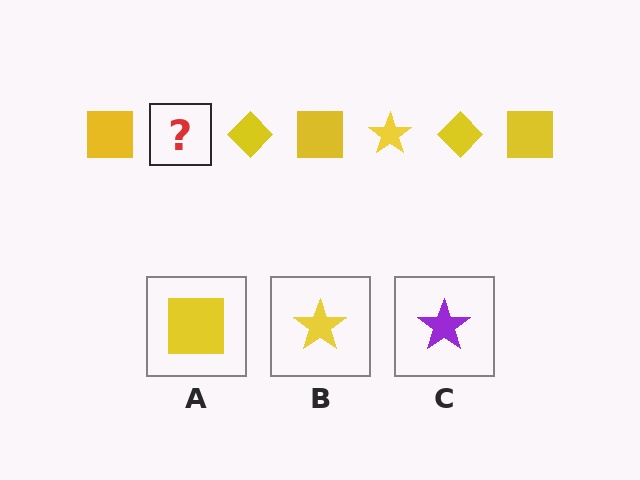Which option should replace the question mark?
Option B.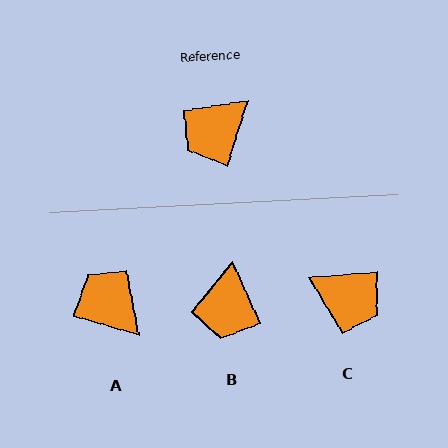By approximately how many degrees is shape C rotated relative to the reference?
Approximately 112 degrees counter-clockwise.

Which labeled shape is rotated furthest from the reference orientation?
C, about 112 degrees away.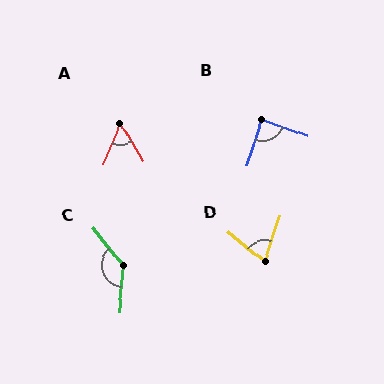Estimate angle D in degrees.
Approximately 69 degrees.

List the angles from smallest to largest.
A (53°), D (69°), B (88°), C (135°).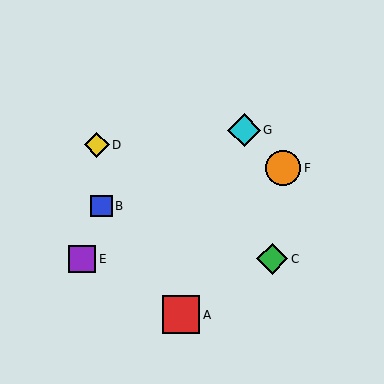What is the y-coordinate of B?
Object B is at y≈206.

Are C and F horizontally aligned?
No, C is at y≈259 and F is at y≈168.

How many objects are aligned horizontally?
2 objects (C, E) are aligned horizontally.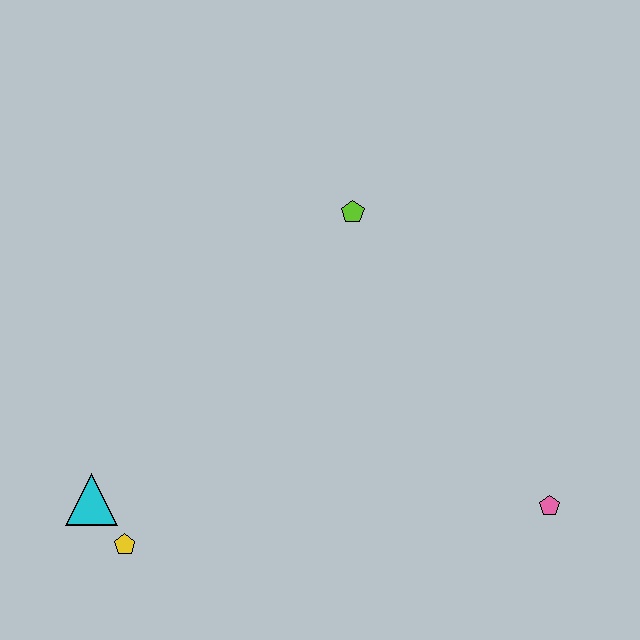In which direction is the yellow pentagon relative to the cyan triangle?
The yellow pentagon is below the cyan triangle.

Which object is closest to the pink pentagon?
The lime pentagon is closest to the pink pentagon.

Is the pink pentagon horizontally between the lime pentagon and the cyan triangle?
No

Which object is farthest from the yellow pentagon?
The pink pentagon is farthest from the yellow pentagon.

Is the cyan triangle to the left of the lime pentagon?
Yes